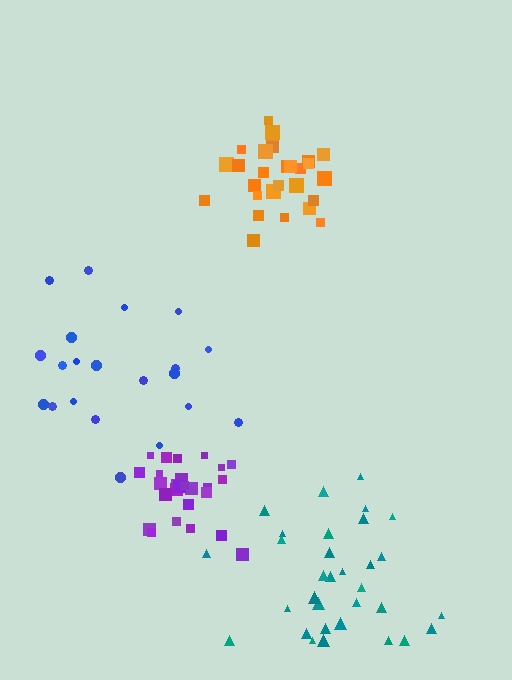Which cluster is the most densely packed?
Purple.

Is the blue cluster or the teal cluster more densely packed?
Teal.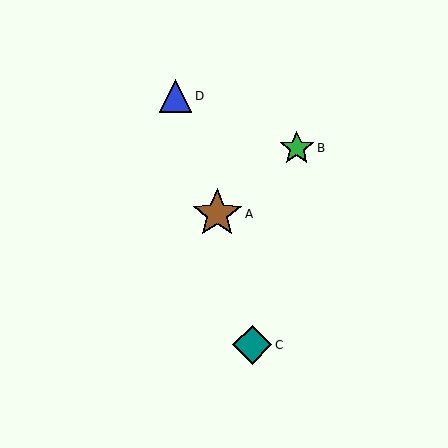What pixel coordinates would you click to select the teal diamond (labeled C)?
Click at (252, 345) to select the teal diamond C.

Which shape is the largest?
The brown star (labeled A) is the largest.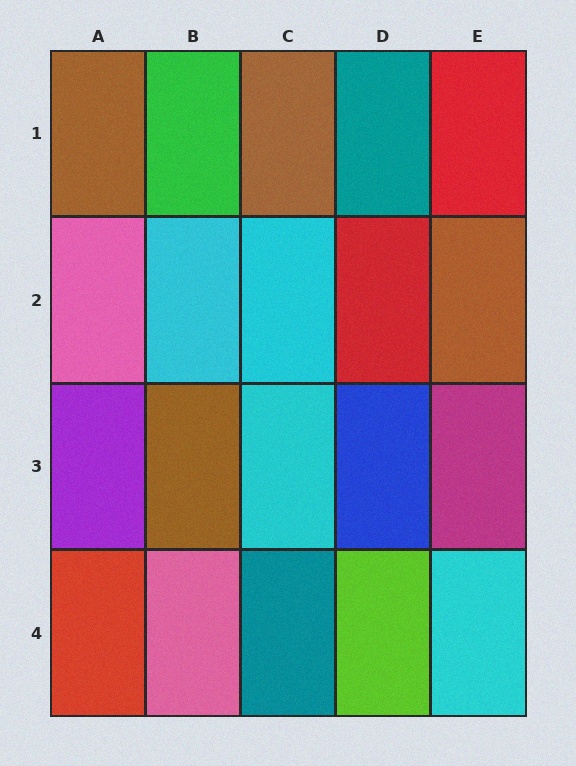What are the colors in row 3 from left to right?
Purple, brown, cyan, blue, magenta.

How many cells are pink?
2 cells are pink.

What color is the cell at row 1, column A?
Brown.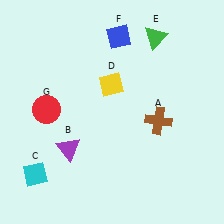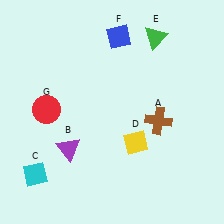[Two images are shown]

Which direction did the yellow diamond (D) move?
The yellow diamond (D) moved down.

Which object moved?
The yellow diamond (D) moved down.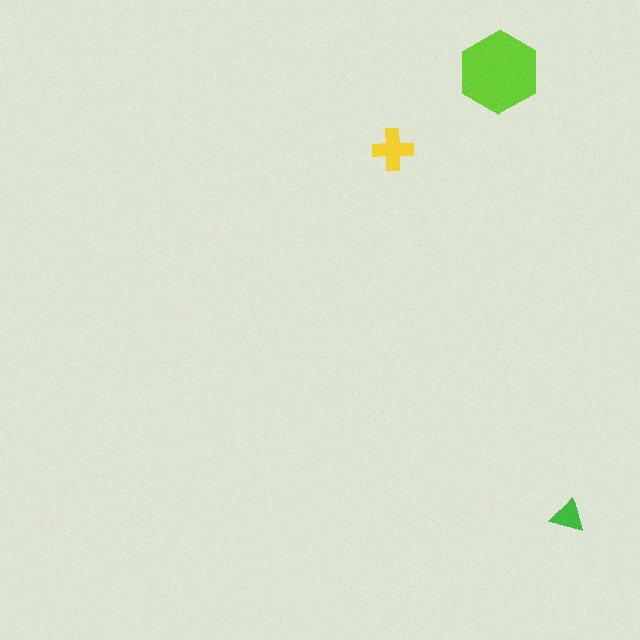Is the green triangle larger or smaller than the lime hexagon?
Smaller.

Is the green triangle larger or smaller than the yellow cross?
Smaller.